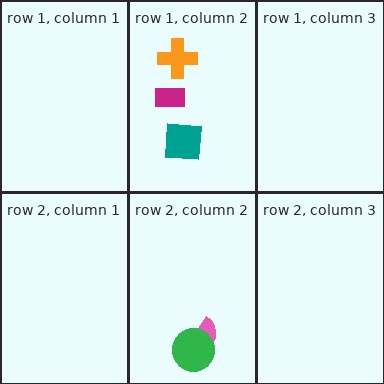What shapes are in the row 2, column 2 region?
The pink semicircle, the green circle.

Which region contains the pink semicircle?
The row 2, column 2 region.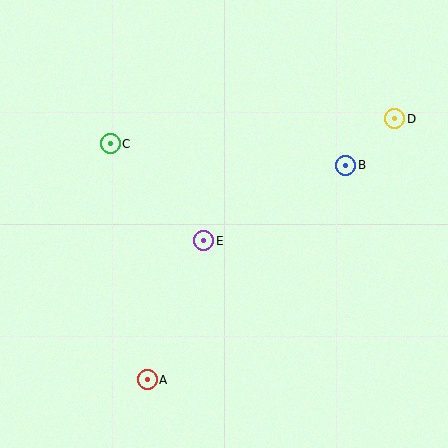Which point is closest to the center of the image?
Point E at (204, 241) is closest to the center.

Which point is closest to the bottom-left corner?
Point A is closest to the bottom-left corner.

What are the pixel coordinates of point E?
Point E is at (204, 241).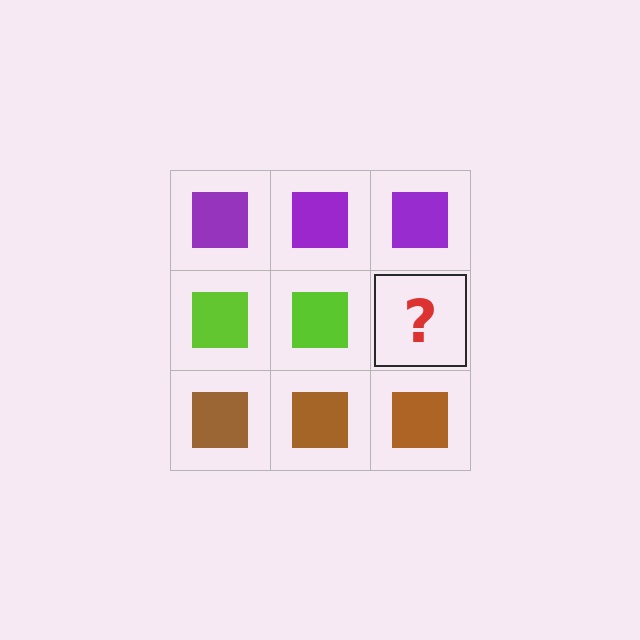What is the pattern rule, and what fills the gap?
The rule is that each row has a consistent color. The gap should be filled with a lime square.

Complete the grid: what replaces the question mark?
The question mark should be replaced with a lime square.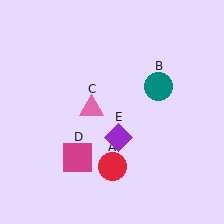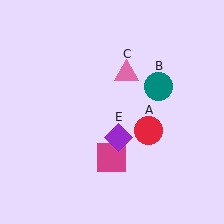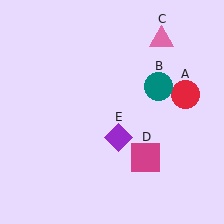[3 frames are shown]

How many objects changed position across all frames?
3 objects changed position: red circle (object A), pink triangle (object C), magenta square (object D).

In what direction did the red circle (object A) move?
The red circle (object A) moved up and to the right.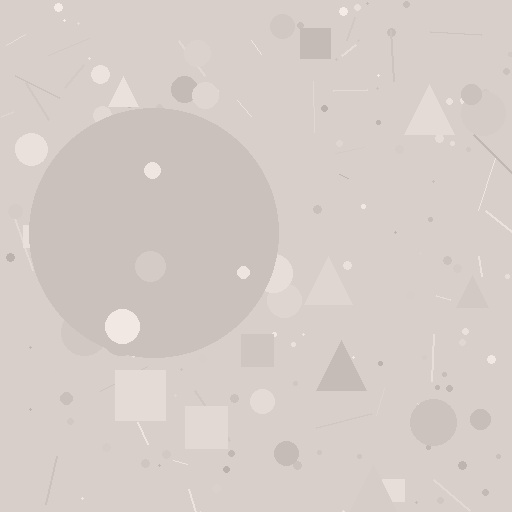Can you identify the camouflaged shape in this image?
The camouflaged shape is a circle.